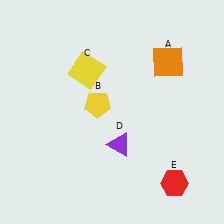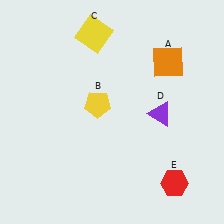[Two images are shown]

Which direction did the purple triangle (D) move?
The purple triangle (D) moved right.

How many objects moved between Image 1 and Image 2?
2 objects moved between the two images.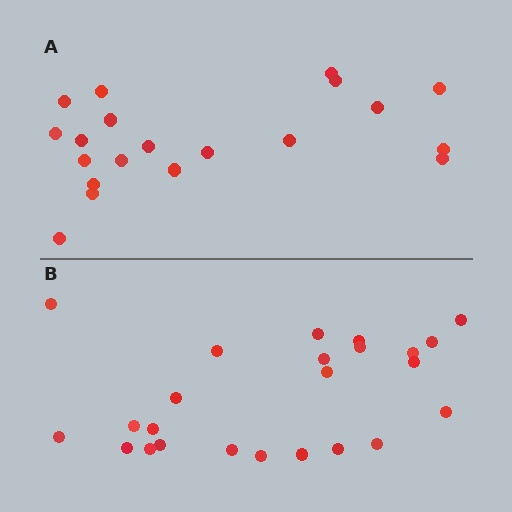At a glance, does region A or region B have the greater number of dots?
Region B (the bottom region) has more dots.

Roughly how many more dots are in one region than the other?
Region B has about 4 more dots than region A.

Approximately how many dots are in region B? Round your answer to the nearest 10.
About 20 dots. (The exact count is 24, which rounds to 20.)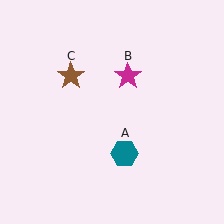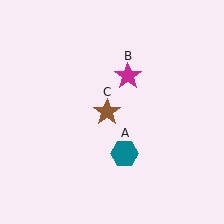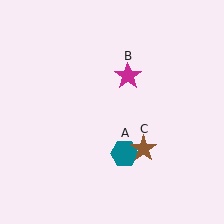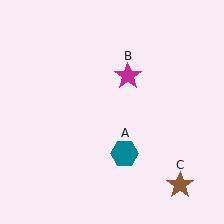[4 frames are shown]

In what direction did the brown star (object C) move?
The brown star (object C) moved down and to the right.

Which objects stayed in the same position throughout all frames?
Teal hexagon (object A) and magenta star (object B) remained stationary.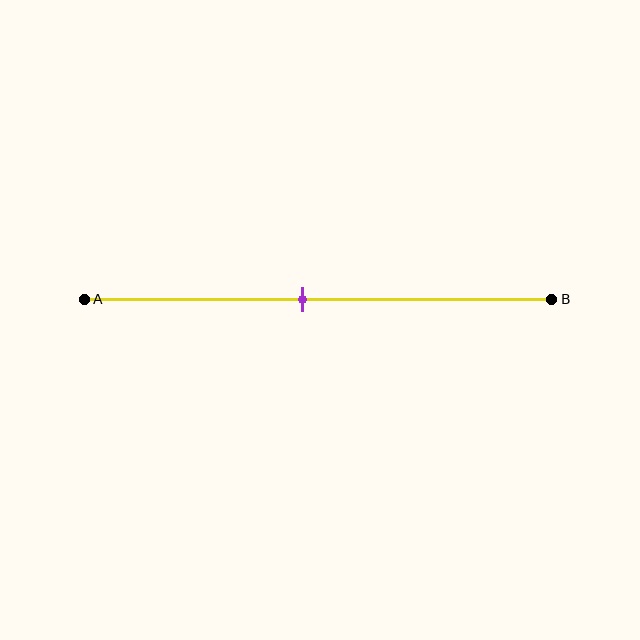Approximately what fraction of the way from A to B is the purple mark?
The purple mark is approximately 45% of the way from A to B.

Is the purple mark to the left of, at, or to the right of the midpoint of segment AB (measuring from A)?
The purple mark is to the left of the midpoint of segment AB.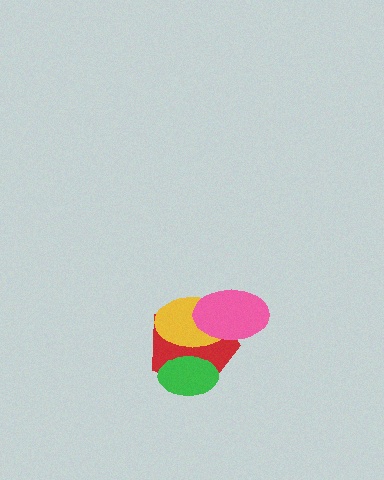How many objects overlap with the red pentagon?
3 objects overlap with the red pentagon.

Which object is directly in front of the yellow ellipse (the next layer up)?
The green ellipse is directly in front of the yellow ellipse.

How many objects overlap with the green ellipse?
2 objects overlap with the green ellipse.